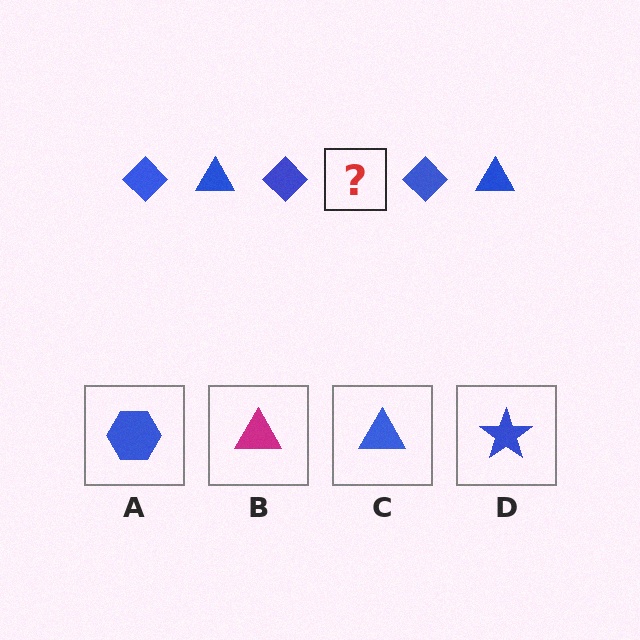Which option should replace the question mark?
Option C.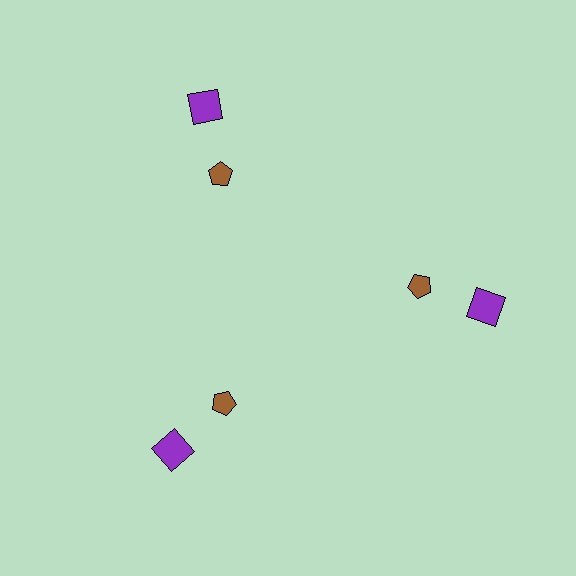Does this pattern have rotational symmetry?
Yes, this pattern has 3-fold rotational symmetry. It looks the same after rotating 120 degrees around the center.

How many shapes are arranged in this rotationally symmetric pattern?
There are 6 shapes, arranged in 3 groups of 2.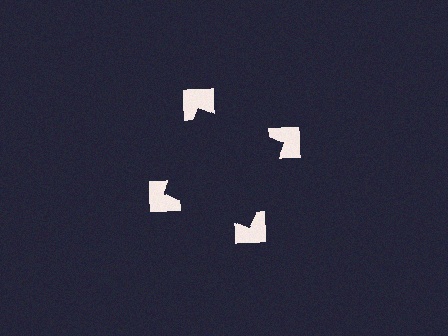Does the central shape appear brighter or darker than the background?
It typically appears slightly darker than the background, even though no actual brightness change is drawn.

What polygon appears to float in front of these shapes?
An illusory square — its edges are inferred from the aligned wedge cuts in the notched squares, not physically drawn.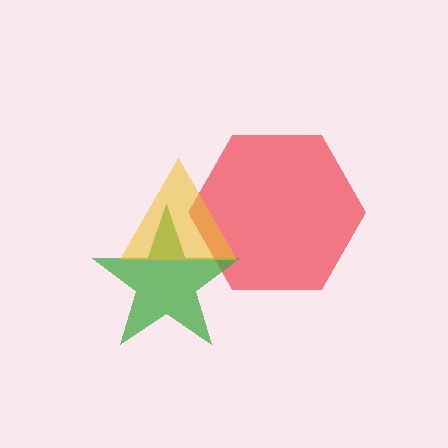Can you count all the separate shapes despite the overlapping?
Yes, there are 3 separate shapes.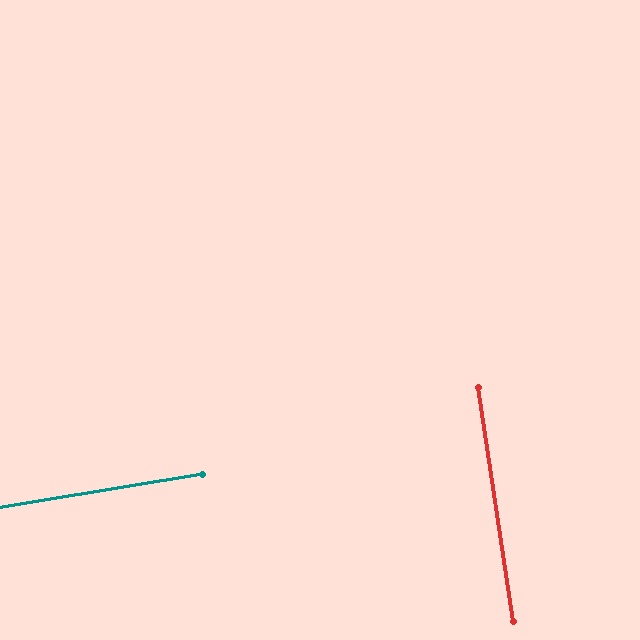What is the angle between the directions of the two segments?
Approximately 89 degrees.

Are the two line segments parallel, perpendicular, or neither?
Perpendicular — they meet at approximately 89°.